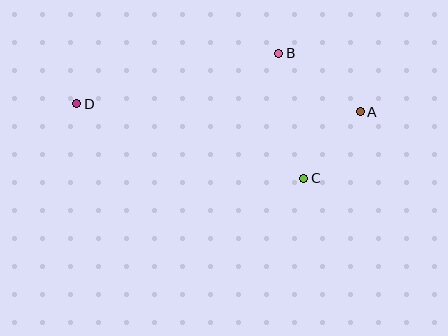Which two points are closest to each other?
Points A and C are closest to each other.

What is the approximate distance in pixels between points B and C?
The distance between B and C is approximately 127 pixels.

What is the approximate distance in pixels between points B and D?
The distance between B and D is approximately 208 pixels.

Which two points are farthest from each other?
Points A and D are farthest from each other.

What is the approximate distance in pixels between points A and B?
The distance between A and B is approximately 100 pixels.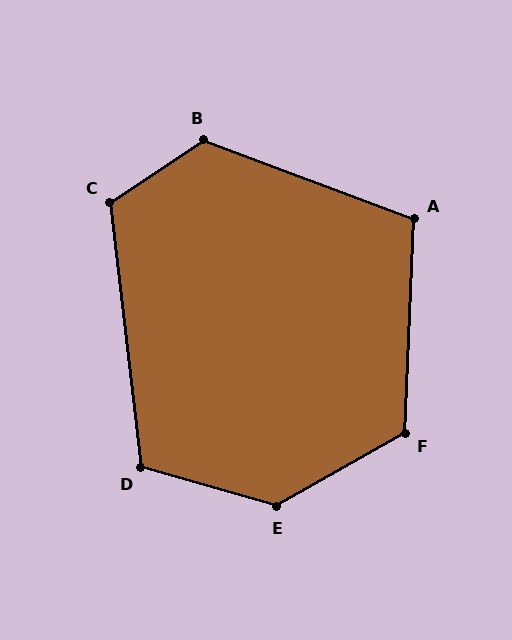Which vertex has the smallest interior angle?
A, at approximately 108 degrees.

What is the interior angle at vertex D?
Approximately 113 degrees (obtuse).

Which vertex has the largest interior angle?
E, at approximately 134 degrees.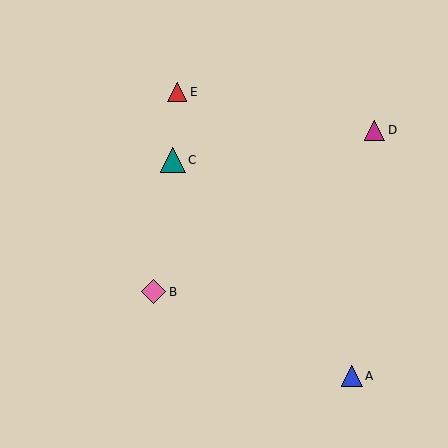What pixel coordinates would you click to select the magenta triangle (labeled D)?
Click at (374, 130) to select the magenta triangle D.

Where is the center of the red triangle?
The center of the red triangle is at (177, 92).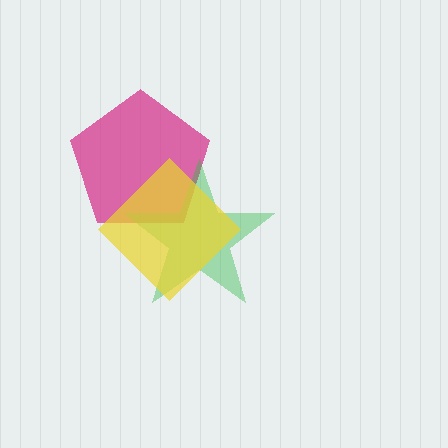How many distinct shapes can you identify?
There are 3 distinct shapes: a magenta pentagon, a green star, a yellow diamond.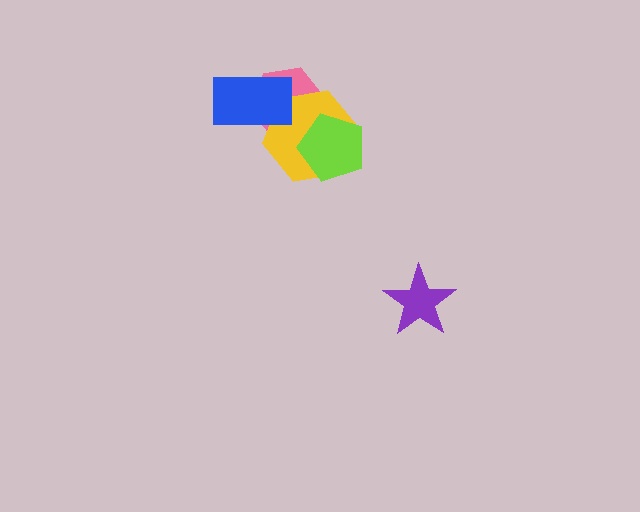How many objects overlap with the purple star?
0 objects overlap with the purple star.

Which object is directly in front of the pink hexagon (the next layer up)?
The yellow hexagon is directly in front of the pink hexagon.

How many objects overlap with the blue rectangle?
2 objects overlap with the blue rectangle.